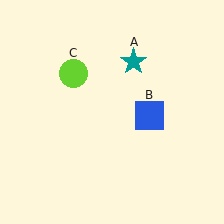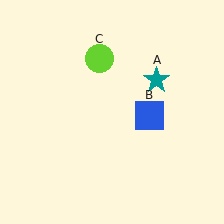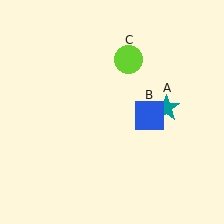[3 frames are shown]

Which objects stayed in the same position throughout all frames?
Blue square (object B) remained stationary.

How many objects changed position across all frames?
2 objects changed position: teal star (object A), lime circle (object C).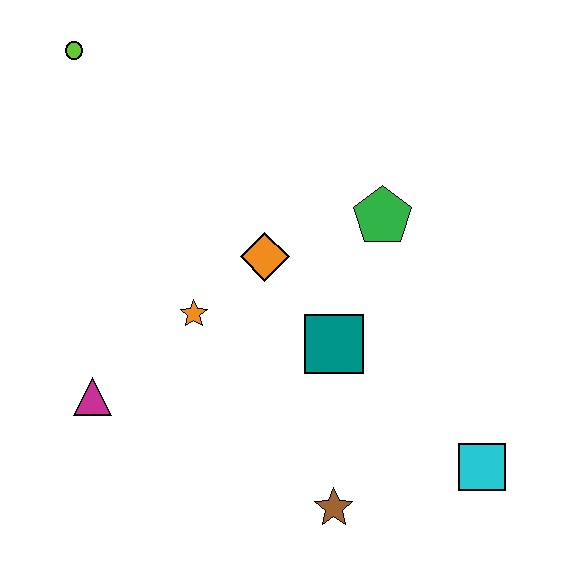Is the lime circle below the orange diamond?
No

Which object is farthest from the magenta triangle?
The cyan square is farthest from the magenta triangle.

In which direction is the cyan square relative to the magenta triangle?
The cyan square is to the right of the magenta triangle.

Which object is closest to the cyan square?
The brown star is closest to the cyan square.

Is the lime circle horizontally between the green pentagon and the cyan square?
No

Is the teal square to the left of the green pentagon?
Yes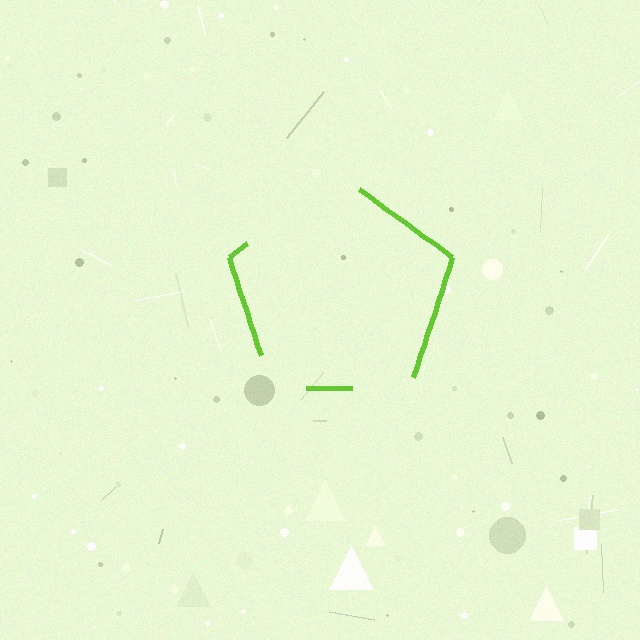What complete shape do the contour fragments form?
The contour fragments form a pentagon.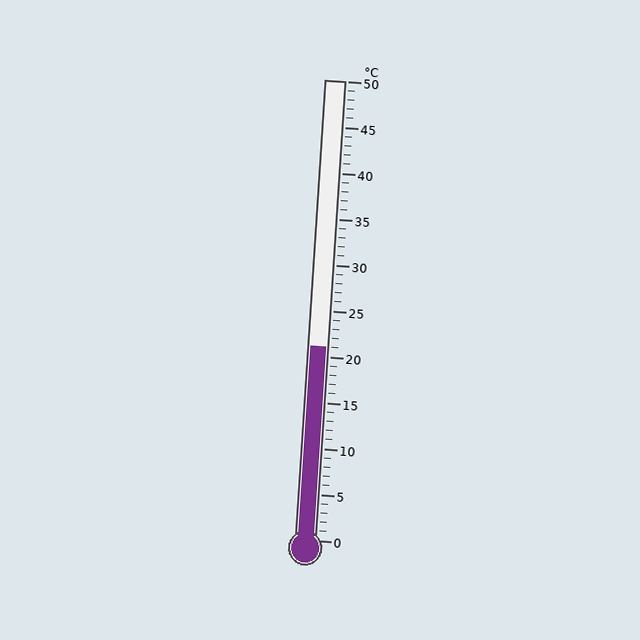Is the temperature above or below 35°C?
The temperature is below 35°C.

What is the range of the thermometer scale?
The thermometer scale ranges from 0°C to 50°C.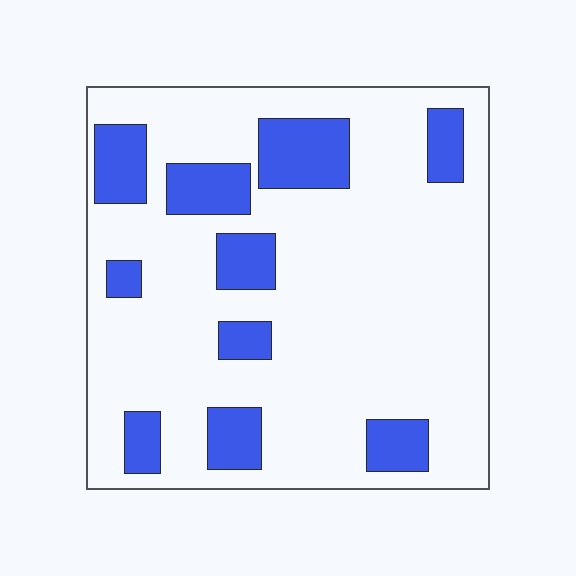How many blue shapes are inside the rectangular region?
10.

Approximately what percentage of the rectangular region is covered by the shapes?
Approximately 20%.